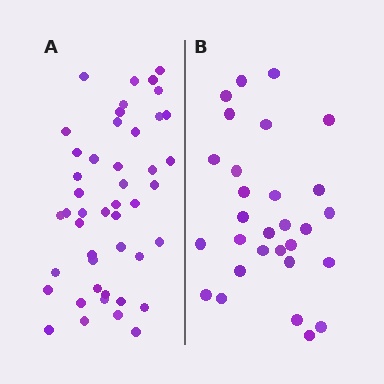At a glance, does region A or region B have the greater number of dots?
Region A (the left region) has more dots.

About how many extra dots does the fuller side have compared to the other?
Region A has approximately 15 more dots than region B.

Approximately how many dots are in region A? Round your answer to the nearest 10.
About 50 dots. (The exact count is 46, which rounds to 50.)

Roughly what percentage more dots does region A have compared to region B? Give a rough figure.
About 60% more.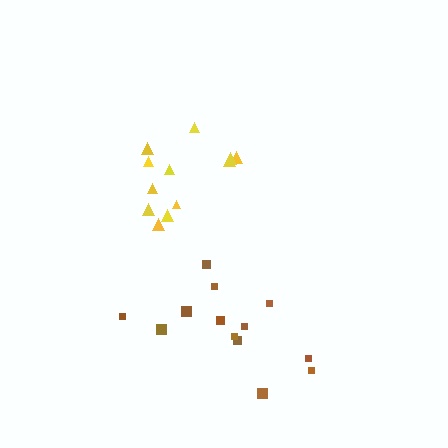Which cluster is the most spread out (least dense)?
Brown.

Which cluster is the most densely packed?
Yellow.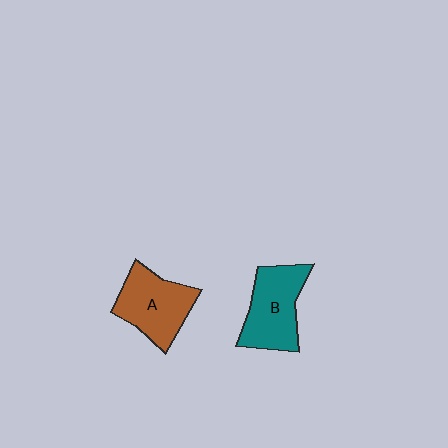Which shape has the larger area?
Shape B (teal).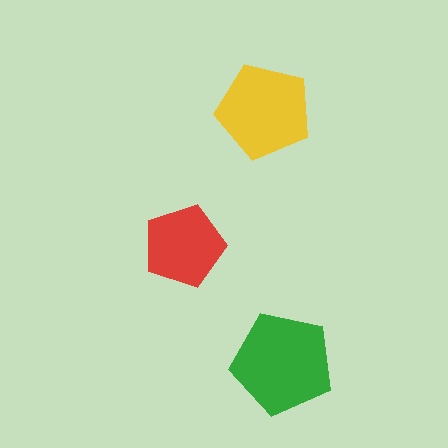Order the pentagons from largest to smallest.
the green one, the yellow one, the red one.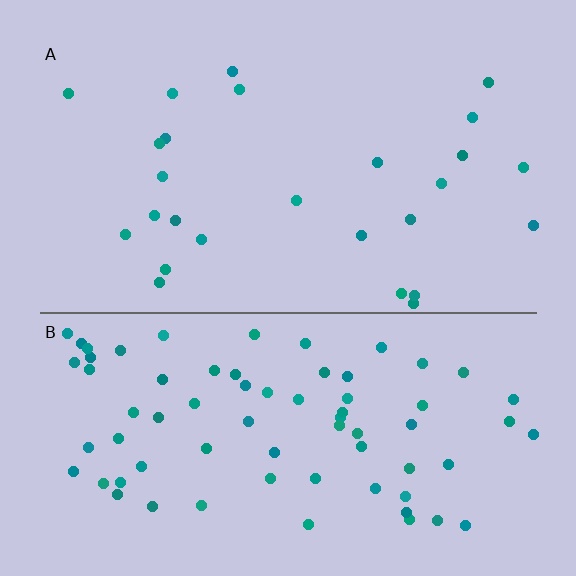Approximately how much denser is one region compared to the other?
Approximately 2.7× — region B over region A.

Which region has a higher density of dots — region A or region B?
B (the bottom).